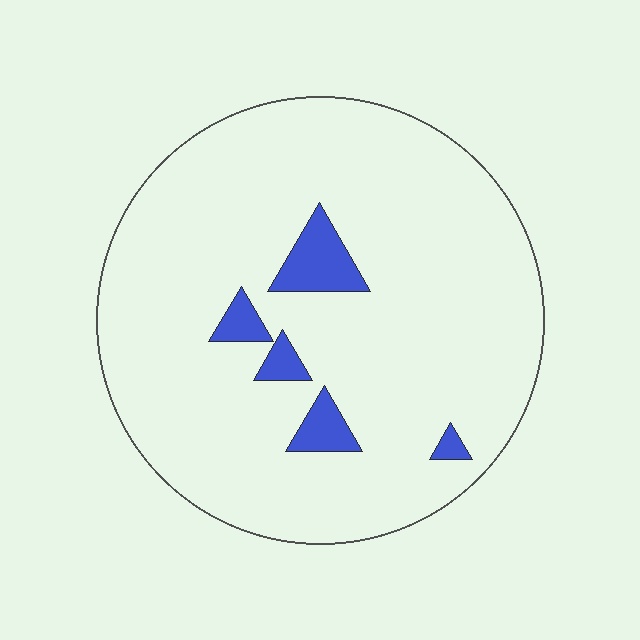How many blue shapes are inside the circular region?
5.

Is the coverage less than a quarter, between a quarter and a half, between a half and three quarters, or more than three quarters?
Less than a quarter.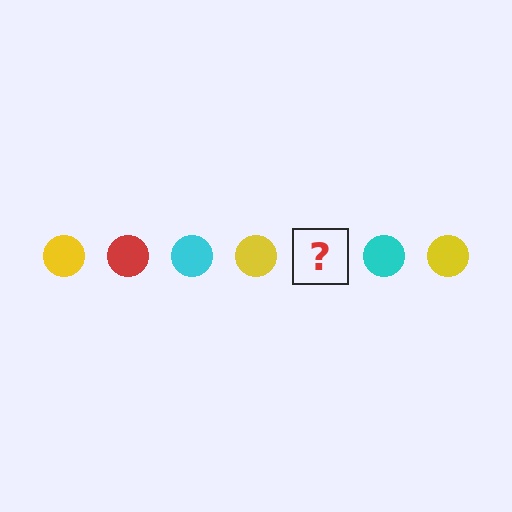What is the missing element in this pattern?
The missing element is a red circle.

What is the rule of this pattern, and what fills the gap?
The rule is that the pattern cycles through yellow, red, cyan circles. The gap should be filled with a red circle.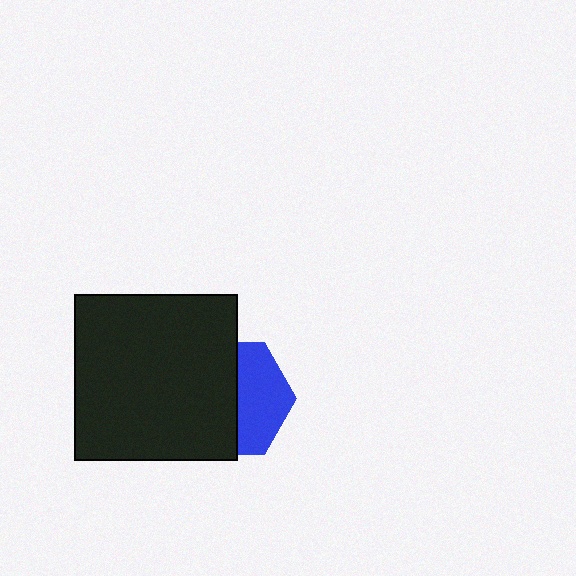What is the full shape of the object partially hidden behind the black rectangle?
The partially hidden object is a blue hexagon.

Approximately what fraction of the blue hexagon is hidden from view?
Roughly 55% of the blue hexagon is hidden behind the black rectangle.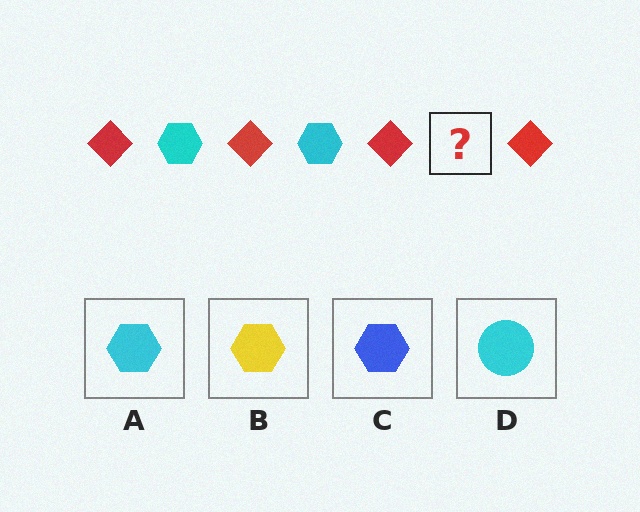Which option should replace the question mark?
Option A.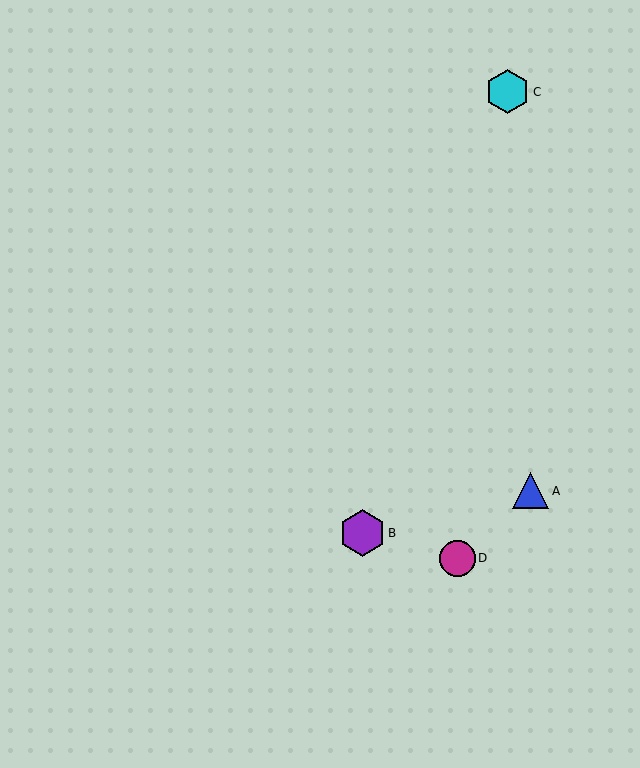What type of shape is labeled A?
Shape A is a blue triangle.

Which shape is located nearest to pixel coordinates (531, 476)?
The blue triangle (labeled A) at (531, 491) is nearest to that location.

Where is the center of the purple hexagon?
The center of the purple hexagon is at (362, 533).